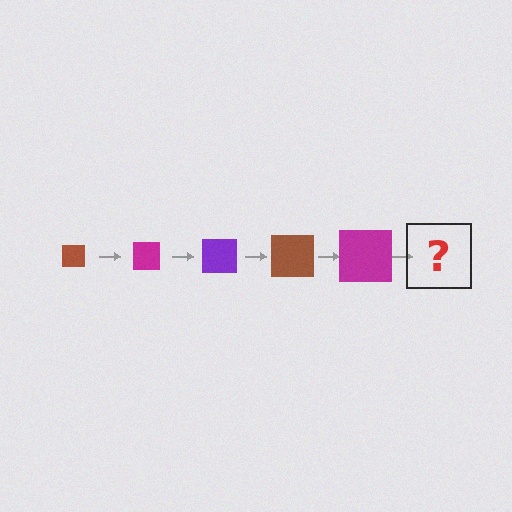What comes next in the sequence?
The next element should be a purple square, larger than the previous one.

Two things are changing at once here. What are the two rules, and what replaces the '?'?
The two rules are that the square grows larger each step and the color cycles through brown, magenta, and purple. The '?' should be a purple square, larger than the previous one.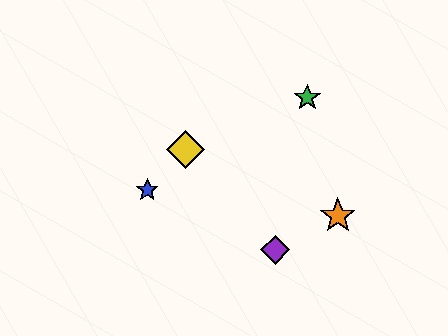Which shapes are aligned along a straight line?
The red star, the yellow diamond, the orange star are aligned along a straight line.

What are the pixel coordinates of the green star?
The green star is at (307, 98).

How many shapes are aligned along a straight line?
3 shapes (the red star, the yellow diamond, the orange star) are aligned along a straight line.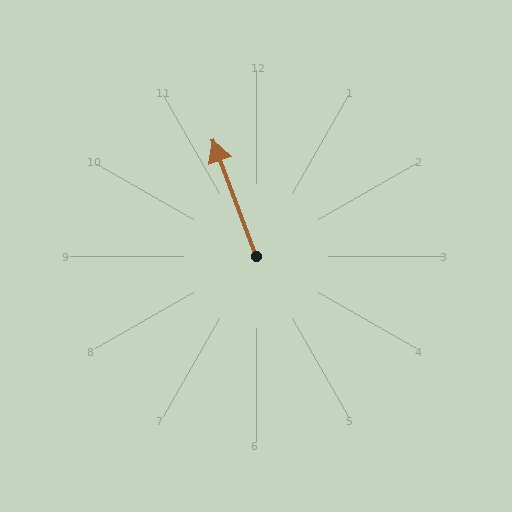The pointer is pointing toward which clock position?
Roughly 11 o'clock.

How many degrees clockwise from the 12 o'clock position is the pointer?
Approximately 339 degrees.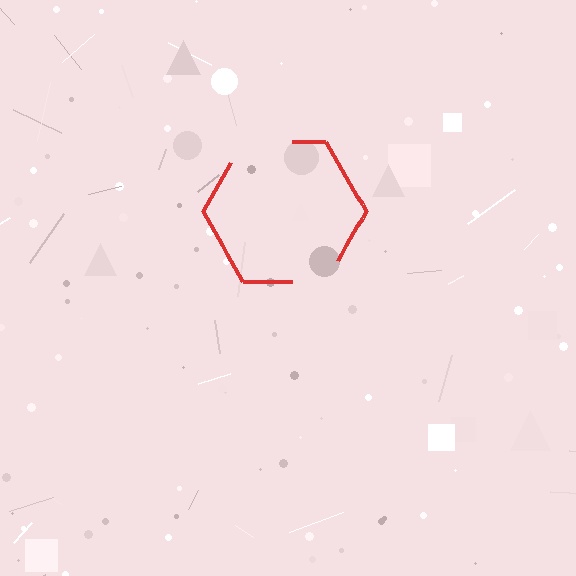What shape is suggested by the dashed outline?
The dashed outline suggests a hexagon.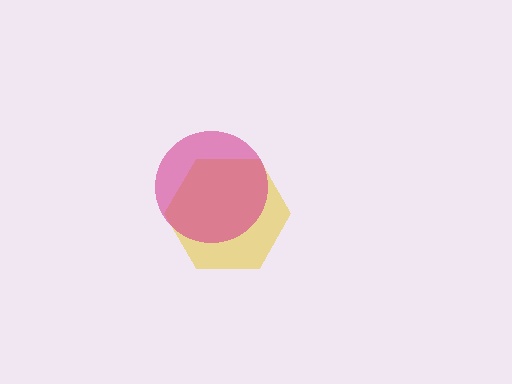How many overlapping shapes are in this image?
There are 2 overlapping shapes in the image.